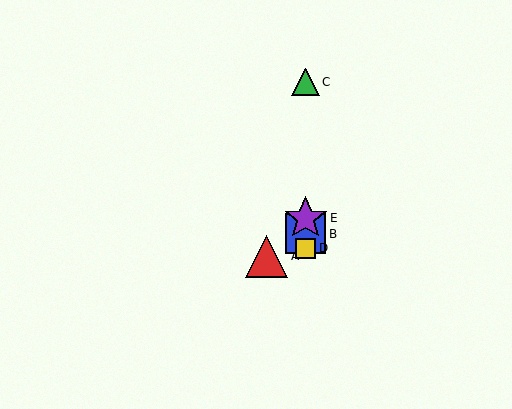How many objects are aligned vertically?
4 objects (B, C, D, E) are aligned vertically.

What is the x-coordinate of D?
Object D is at x≈306.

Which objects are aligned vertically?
Objects B, C, D, E are aligned vertically.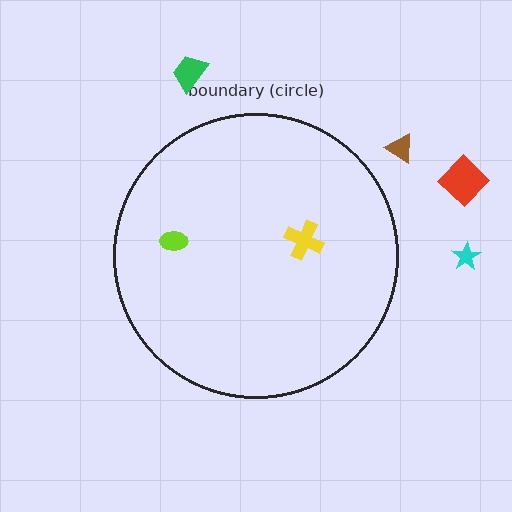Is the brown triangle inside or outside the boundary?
Outside.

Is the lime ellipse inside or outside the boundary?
Inside.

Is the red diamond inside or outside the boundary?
Outside.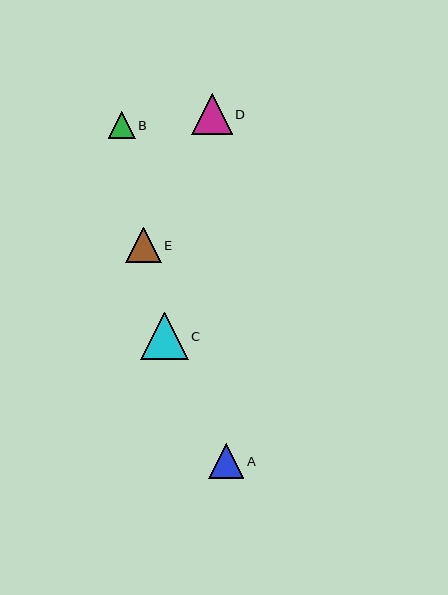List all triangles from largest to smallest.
From largest to smallest: C, D, E, A, B.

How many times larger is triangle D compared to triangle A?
Triangle D is approximately 1.2 times the size of triangle A.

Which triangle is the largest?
Triangle C is the largest with a size of approximately 47 pixels.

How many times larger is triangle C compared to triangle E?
Triangle C is approximately 1.3 times the size of triangle E.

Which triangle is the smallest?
Triangle B is the smallest with a size of approximately 27 pixels.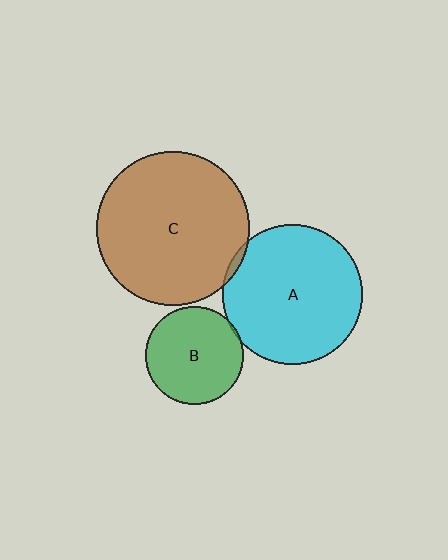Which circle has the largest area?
Circle C (brown).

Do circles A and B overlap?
Yes.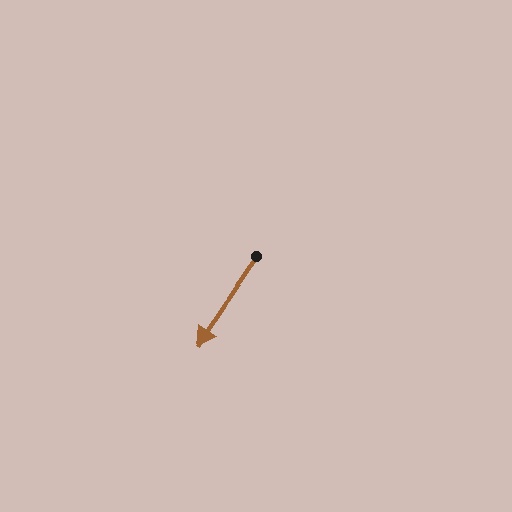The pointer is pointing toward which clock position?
Roughly 7 o'clock.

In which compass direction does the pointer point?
Southwest.